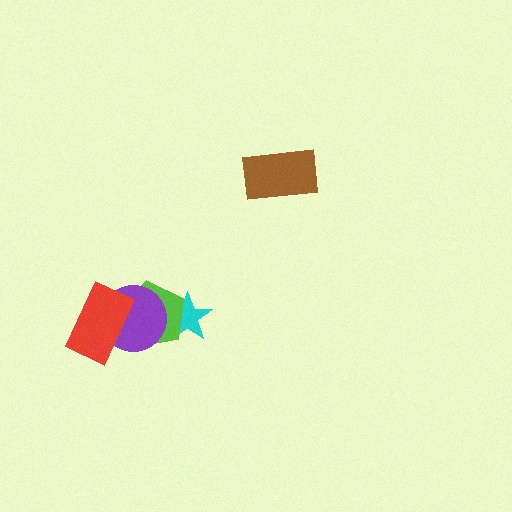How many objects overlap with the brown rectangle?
0 objects overlap with the brown rectangle.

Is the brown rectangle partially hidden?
No, no other shape covers it.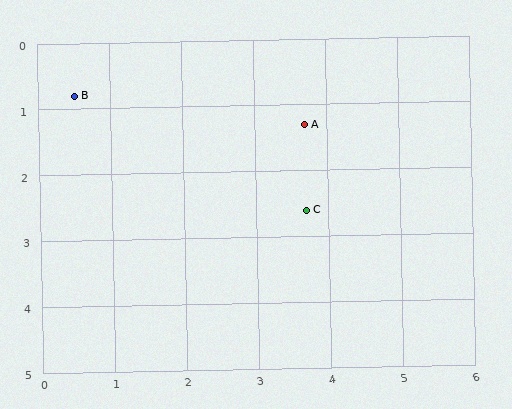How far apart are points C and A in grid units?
Points C and A are about 1.3 grid units apart.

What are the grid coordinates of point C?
Point C is at approximately (3.7, 2.6).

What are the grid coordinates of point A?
Point A is at approximately (3.7, 1.3).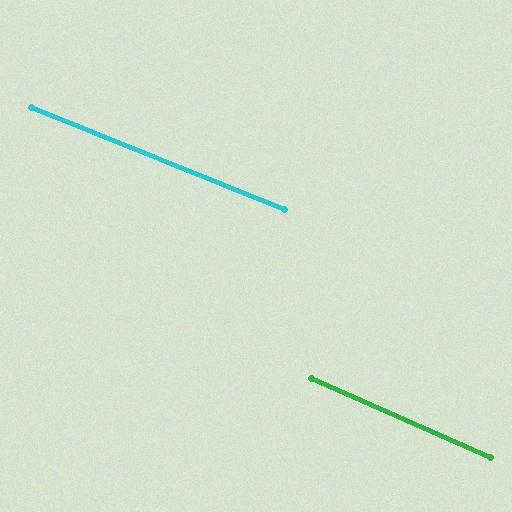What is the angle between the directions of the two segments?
Approximately 2 degrees.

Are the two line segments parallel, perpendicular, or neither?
Parallel — their directions differ by only 1.7°.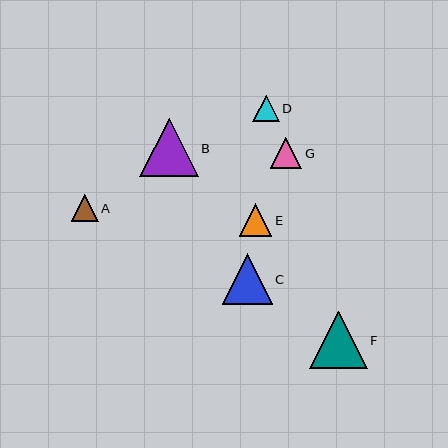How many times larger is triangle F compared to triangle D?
Triangle F is approximately 2.1 times the size of triangle D.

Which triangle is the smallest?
Triangle D is the smallest with a size of approximately 27 pixels.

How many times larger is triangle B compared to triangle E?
Triangle B is approximately 1.8 times the size of triangle E.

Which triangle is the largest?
Triangle B is the largest with a size of approximately 58 pixels.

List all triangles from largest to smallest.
From largest to smallest: B, F, C, E, G, A, D.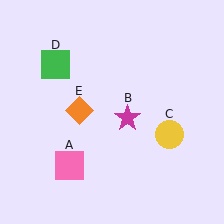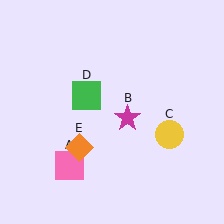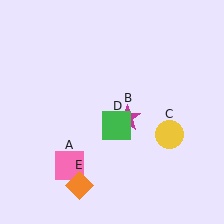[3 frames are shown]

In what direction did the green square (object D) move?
The green square (object D) moved down and to the right.